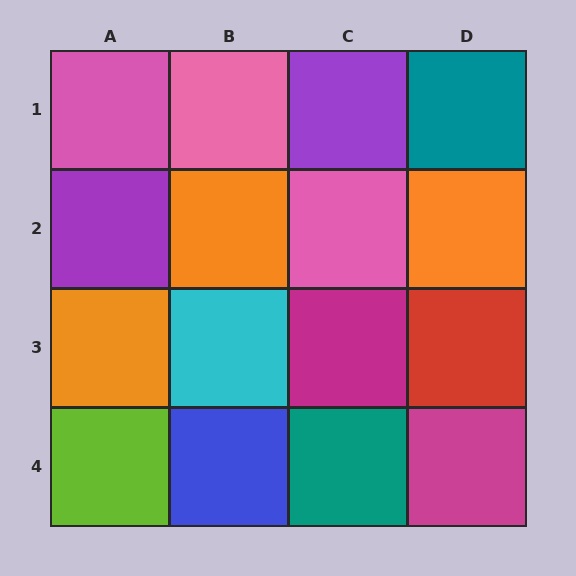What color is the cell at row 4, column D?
Magenta.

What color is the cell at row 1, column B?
Pink.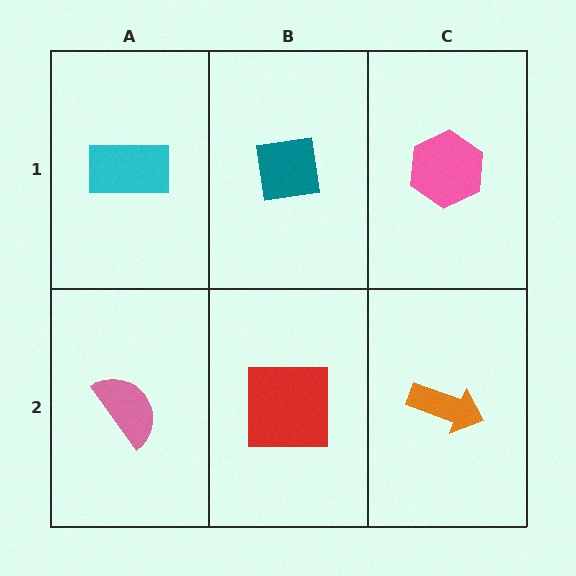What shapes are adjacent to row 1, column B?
A red square (row 2, column B), a cyan rectangle (row 1, column A), a pink hexagon (row 1, column C).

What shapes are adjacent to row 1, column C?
An orange arrow (row 2, column C), a teal square (row 1, column B).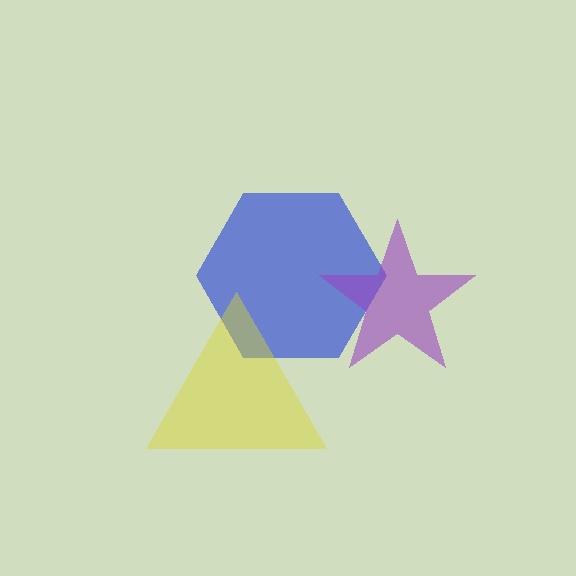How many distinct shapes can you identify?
There are 3 distinct shapes: a blue hexagon, a purple star, a yellow triangle.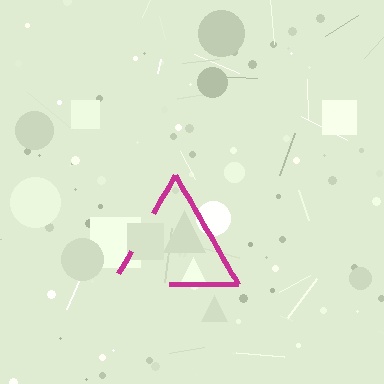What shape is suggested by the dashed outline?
The dashed outline suggests a triangle.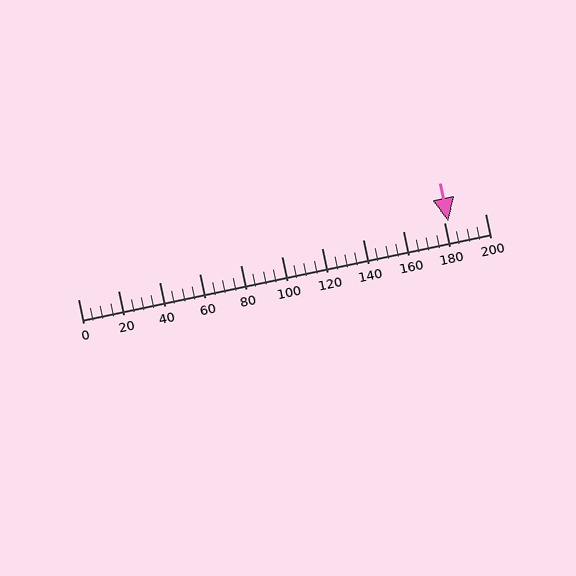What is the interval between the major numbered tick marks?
The major tick marks are spaced 20 units apart.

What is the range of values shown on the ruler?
The ruler shows values from 0 to 200.